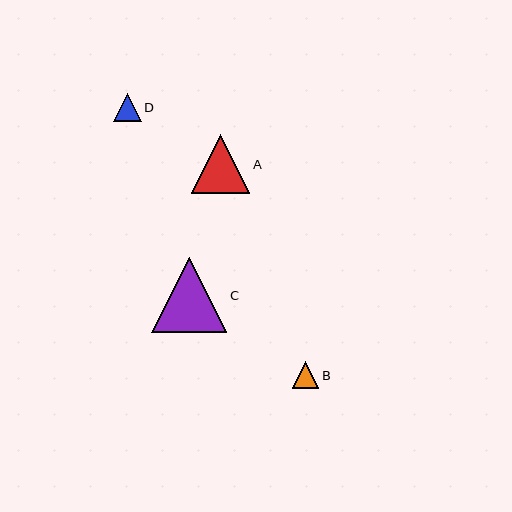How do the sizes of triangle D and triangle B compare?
Triangle D and triangle B are approximately the same size.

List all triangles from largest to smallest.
From largest to smallest: C, A, D, B.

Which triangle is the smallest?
Triangle B is the smallest with a size of approximately 27 pixels.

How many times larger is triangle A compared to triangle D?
Triangle A is approximately 2.1 times the size of triangle D.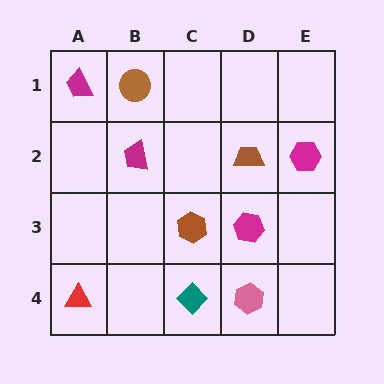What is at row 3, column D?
A magenta hexagon.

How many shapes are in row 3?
2 shapes.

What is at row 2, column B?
A magenta trapezoid.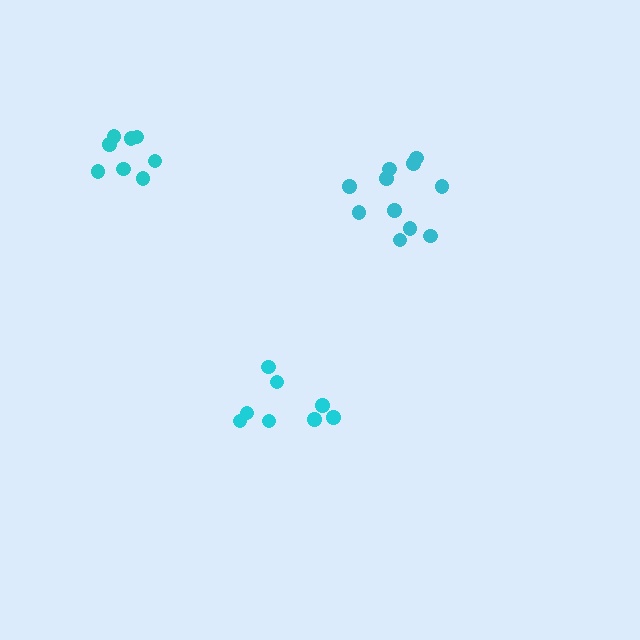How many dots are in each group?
Group 1: 8 dots, Group 2: 8 dots, Group 3: 11 dots (27 total).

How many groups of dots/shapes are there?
There are 3 groups.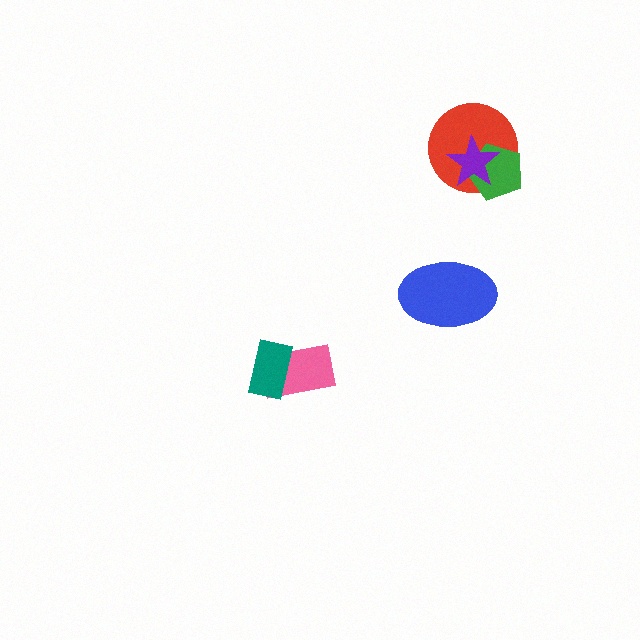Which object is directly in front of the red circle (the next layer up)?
The green pentagon is directly in front of the red circle.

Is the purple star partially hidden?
No, no other shape covers it.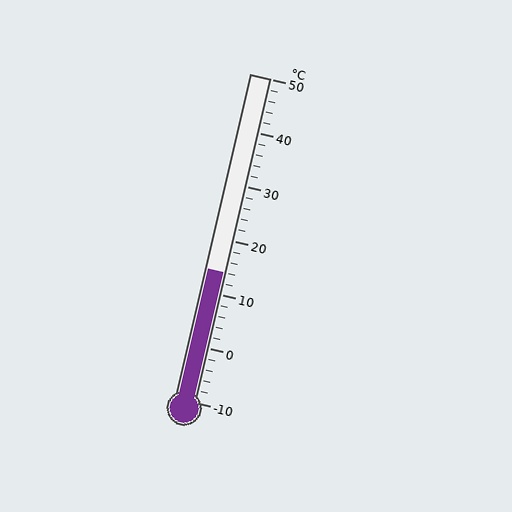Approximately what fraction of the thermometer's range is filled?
The thermometer is filled to approximately 40% of its range.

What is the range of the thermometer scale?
The thermometer scale ranges from -10°C to 50°C.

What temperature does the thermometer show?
The thermometer shows approximately 14°C.